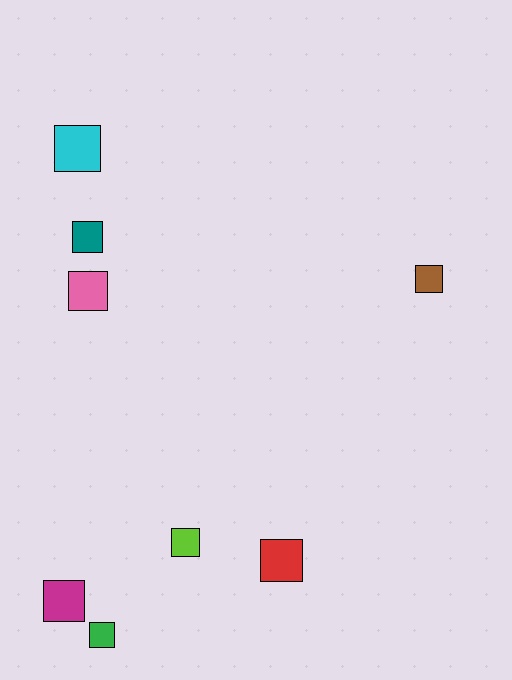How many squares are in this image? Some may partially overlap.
There are 8 squares.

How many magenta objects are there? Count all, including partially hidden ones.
There is 1 magenta object.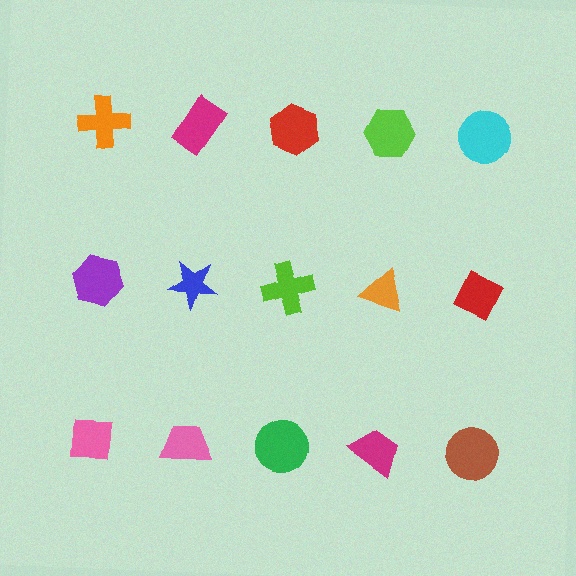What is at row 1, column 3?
A red hexagon.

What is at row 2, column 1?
A purple hexagon.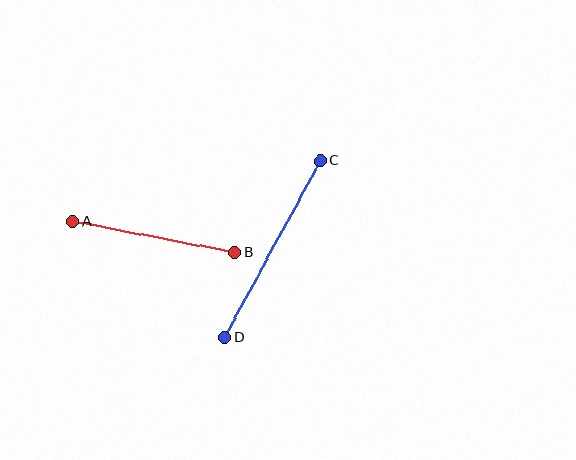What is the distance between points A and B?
The distance is approximately 165 pixels.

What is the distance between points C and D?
The distance is approximately 201 pixels.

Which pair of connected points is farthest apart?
Points C and D are farthest apart.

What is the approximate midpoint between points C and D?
The midpoint is at approximately (272, 249) pixels.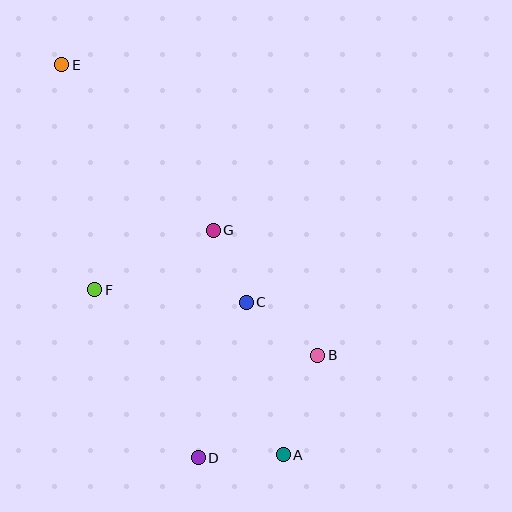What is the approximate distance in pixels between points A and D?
The distance between A and D is approximately 85 pixels.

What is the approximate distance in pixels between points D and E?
The distance between D and E is approximately 416 pixels.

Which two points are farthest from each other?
Points A and E are farthest from each other.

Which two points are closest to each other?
Points C and G are closest to each other.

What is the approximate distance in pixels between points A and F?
The distance between A and F is approximately 251 pixels.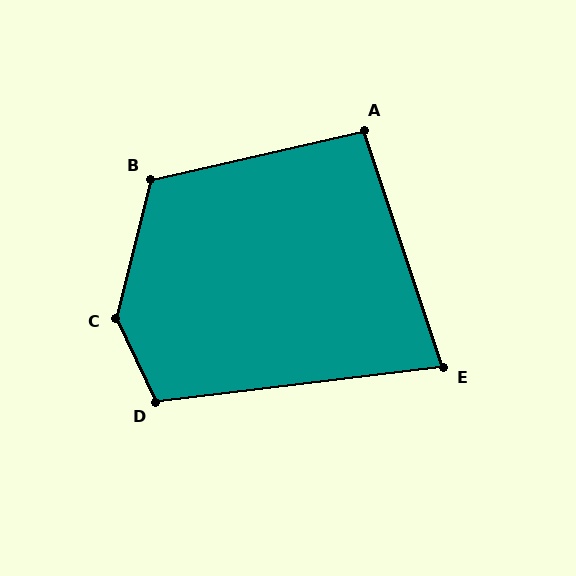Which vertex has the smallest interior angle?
E, at approximately 78 degrees.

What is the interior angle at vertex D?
Approximately 109 degrees (obtuse).